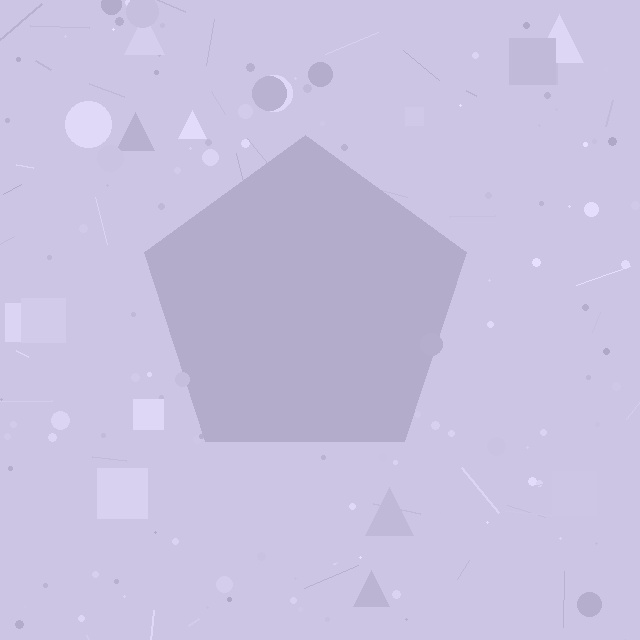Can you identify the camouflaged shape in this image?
The camouflaged shape is a pentagon.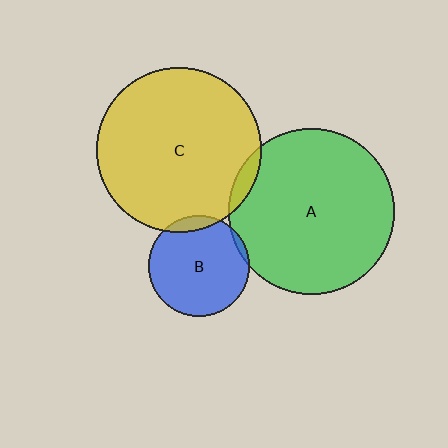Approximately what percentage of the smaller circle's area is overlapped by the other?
Approximately 5%.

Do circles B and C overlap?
Yes.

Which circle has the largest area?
Circle A (green).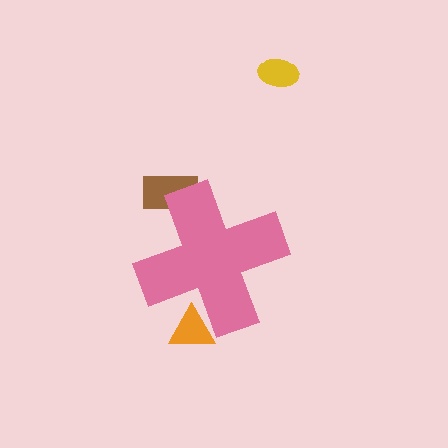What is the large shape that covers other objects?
A pink cross.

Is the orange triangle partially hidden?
Yes, the orange triangle is partially hidden behind the pink cross.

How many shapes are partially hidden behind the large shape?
2 shapes are partially hidden.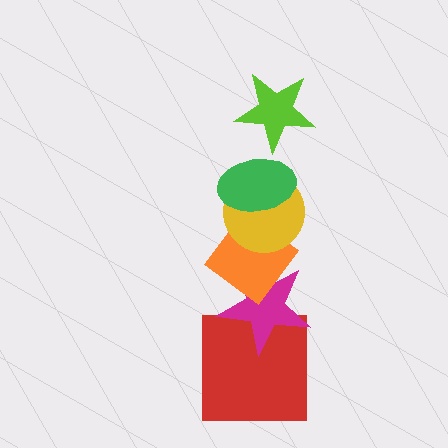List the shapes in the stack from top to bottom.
From top to bottom: the lime star, the green ellipse, the yellow circle, the orange diamond, the magenta star, the red square.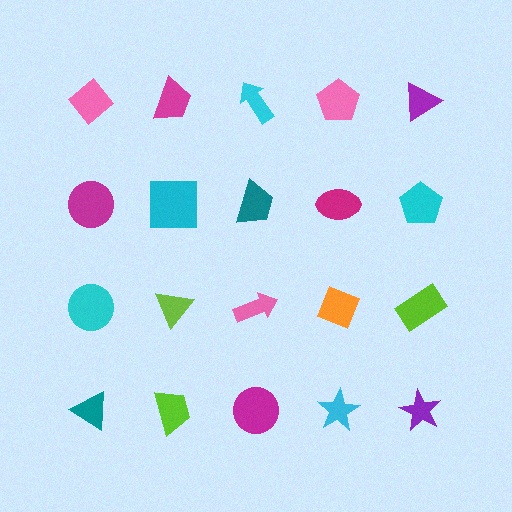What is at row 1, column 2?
A magenta trapezoid.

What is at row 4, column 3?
A magenta circle.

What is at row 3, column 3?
A pink arrow.